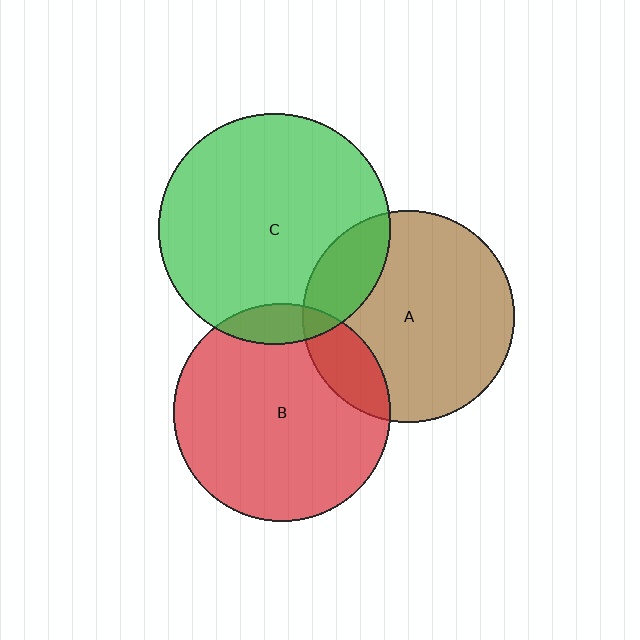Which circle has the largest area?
Circle C (green).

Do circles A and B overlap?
Yes.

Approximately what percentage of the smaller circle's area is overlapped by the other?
Approximately 15%.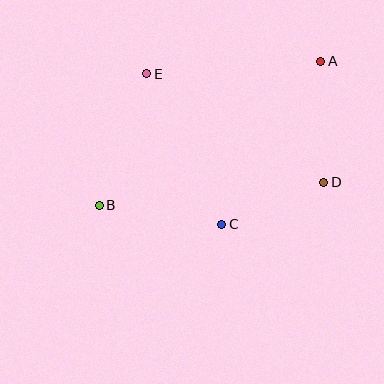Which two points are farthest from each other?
Points A and B are farthest from each other.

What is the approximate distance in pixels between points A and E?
The distance between A and E is approximately 174 pixels.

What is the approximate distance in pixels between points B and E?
The distance between B and E is approximately 140 pixels.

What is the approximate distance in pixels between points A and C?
The distance between A and C is approximately 191 pixels.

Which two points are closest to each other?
Points C and D are closest to each other.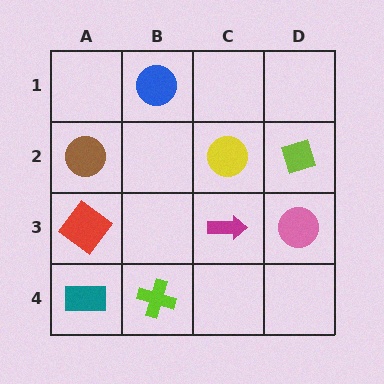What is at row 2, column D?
A lime diamond.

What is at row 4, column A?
A teal rectangle.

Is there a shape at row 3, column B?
No, that cell is empty.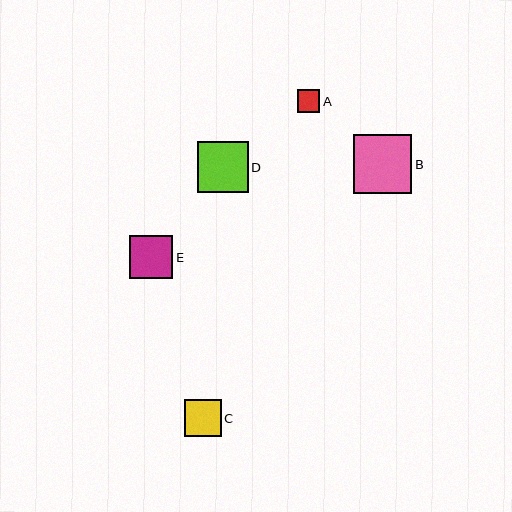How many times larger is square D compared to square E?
Square D is approximately 1.2 times the size of square E.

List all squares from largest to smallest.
From largest to smallest: B, D, E, C, A.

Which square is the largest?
Square B is the largest with a size of approximately 59 pixels.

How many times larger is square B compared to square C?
Square B is approximately 1.6 times the size of square C.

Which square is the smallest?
Square A is the smallest with a size of approximately 22 pixels.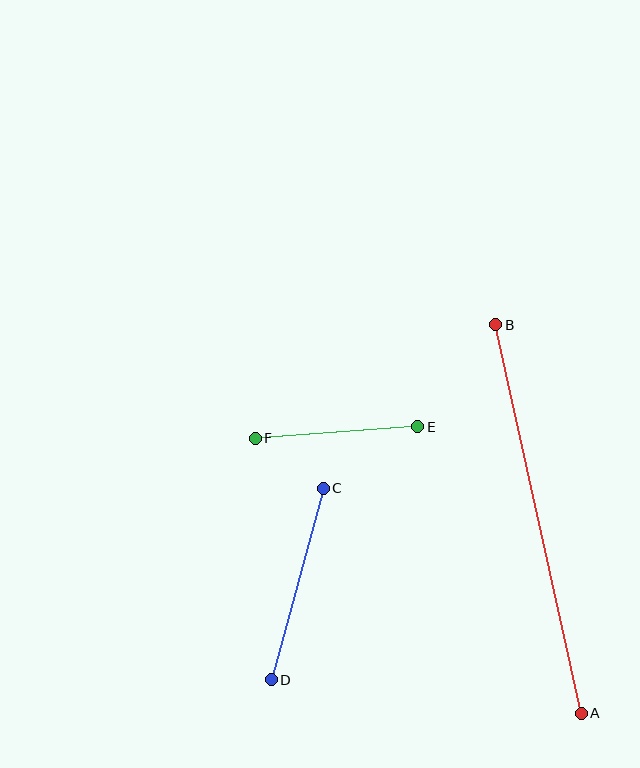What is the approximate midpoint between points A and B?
The midpoint is at approximately (538, 519) pixels.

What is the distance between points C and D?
The distance is approximately 199 pixels.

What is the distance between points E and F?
The distance is approximately 163 pixels.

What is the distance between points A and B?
The distance is approximately 398 pixels.